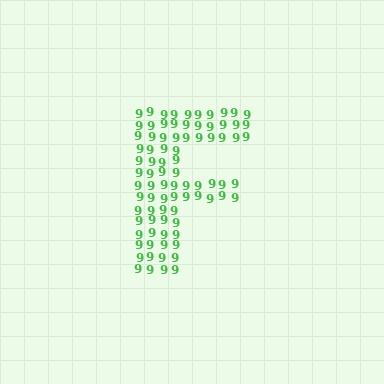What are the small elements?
The small elements are digit 9's.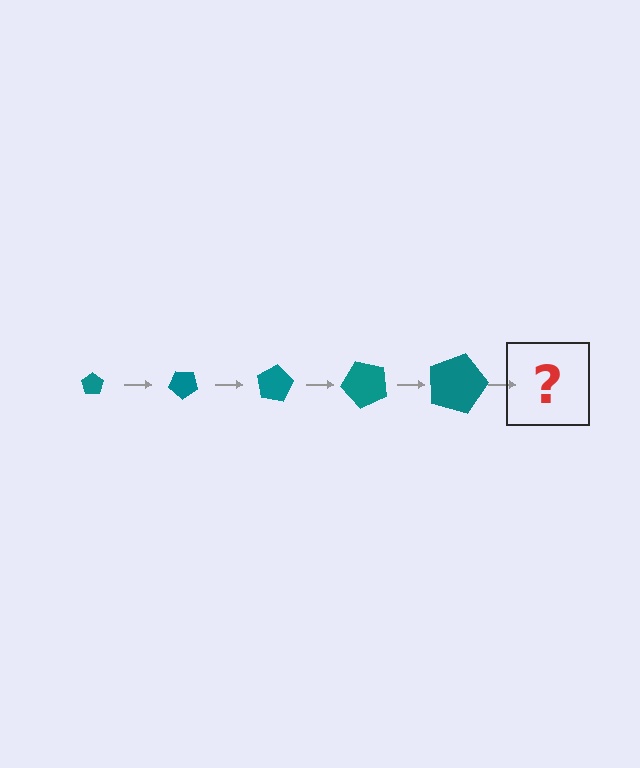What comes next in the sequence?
The next element should be a pentagon, larger than the previous one and rotated 200 degrees from the start.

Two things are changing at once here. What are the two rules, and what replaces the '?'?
The two rules are that the pentagon grows larger each step and it rotates 40 degrees each step. The '?' should be a pentagon, larger than the previous one and rotated 200 degrees from the start.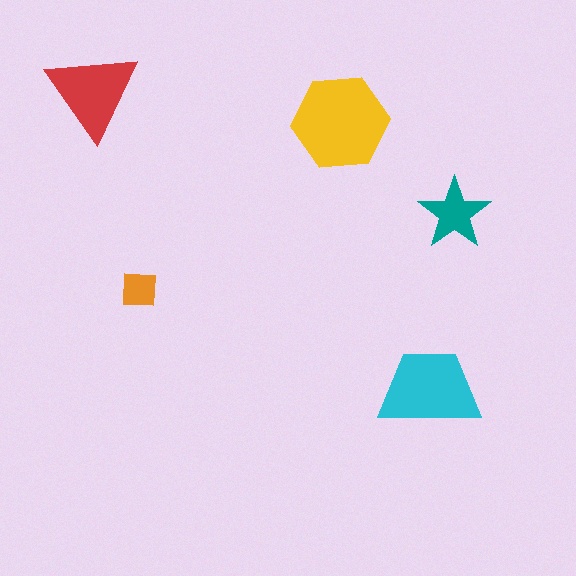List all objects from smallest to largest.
The orange square, the teal star, the red triangle, the cyan trapezoid, the yellow hexagon.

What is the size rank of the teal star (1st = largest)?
4th.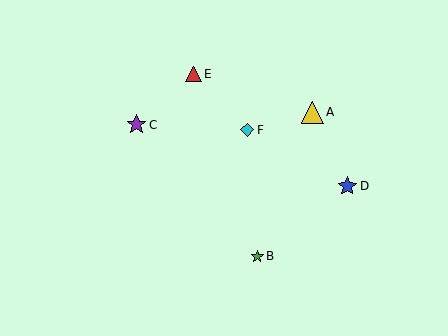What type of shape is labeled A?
Shape A is a yellow triangle.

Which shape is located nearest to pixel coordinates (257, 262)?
The green star (labeled B) at (257, 256) is nearest to that location.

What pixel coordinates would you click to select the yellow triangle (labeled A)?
Click at (312, 112) to select the yellow triangle A.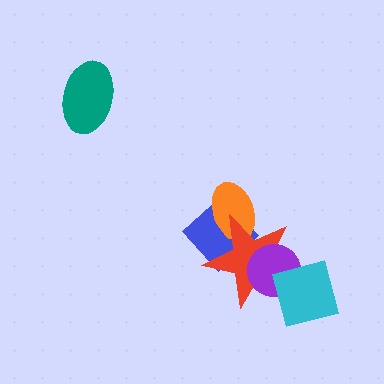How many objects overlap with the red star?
4 objects overlap with the red star.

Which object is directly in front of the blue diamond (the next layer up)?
The orange ellipse is directly in front of the blue diamond.